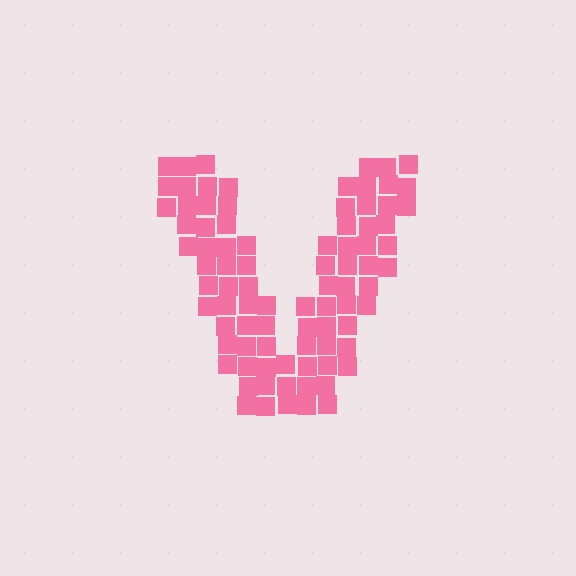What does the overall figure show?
The overall figure shows the letter V.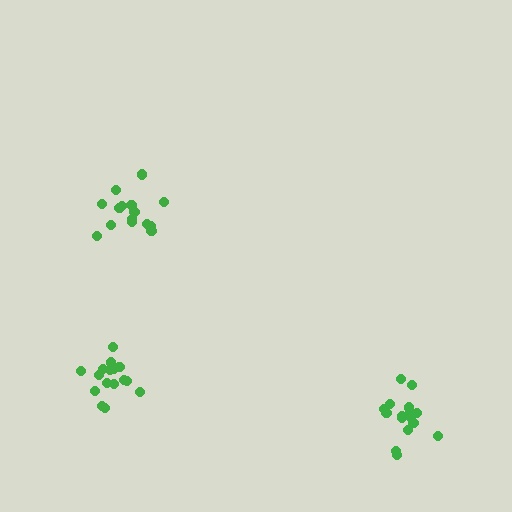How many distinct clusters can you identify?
There are 3 distinct clusters.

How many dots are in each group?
Group 1: 17 dots, Group 2: 16 dots, Group 3: 16 dots (49 total).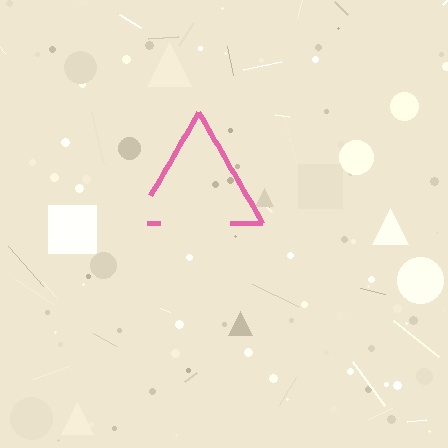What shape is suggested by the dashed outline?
The dashed outline suggests a triangle.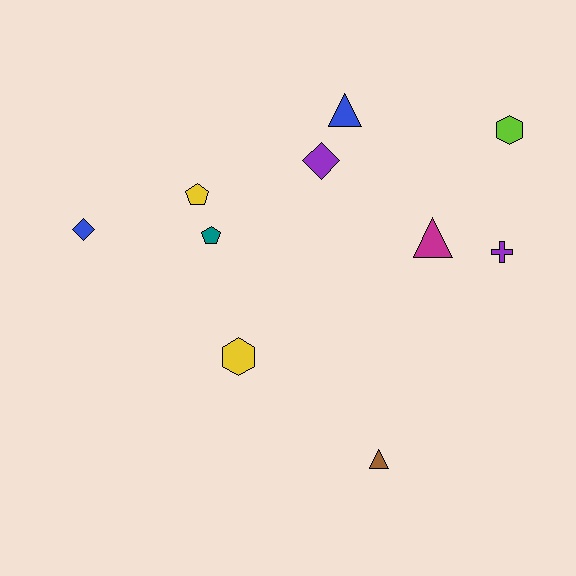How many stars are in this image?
There are no stars.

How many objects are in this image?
There are 10 objects.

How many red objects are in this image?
There are no red objects.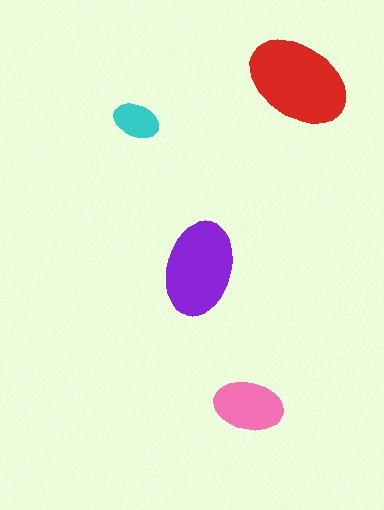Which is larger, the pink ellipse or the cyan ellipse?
The pink one.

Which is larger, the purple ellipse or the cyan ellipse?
The purple one.